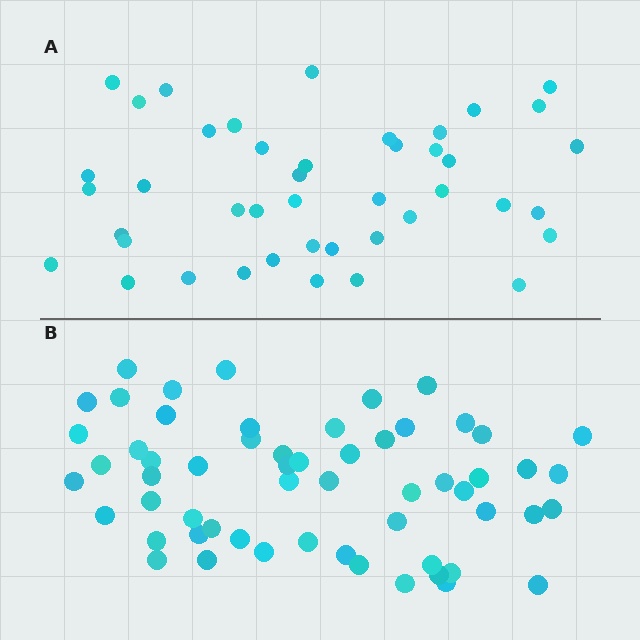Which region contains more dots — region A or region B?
Region B (the bottom region) has more dots.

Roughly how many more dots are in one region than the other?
Region B has approximately 15 more dots than region A.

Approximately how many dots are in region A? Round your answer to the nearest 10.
About 40 dots. (The exact count is 43, which rounds to 40.)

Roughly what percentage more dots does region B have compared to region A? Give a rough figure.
About 35% more.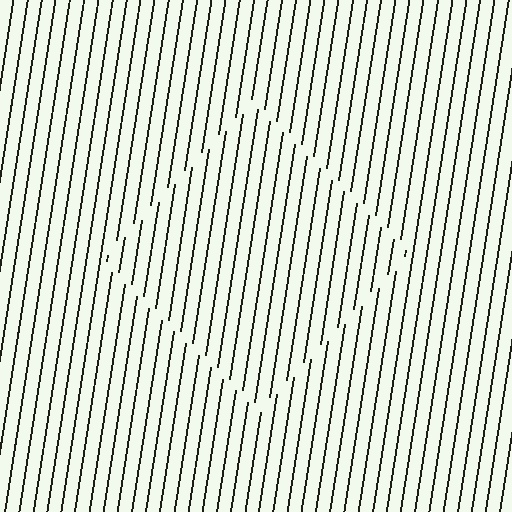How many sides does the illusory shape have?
4 sides — the line-ends trace a square.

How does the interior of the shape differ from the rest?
The interior of the shape contains the same grating, shifted by half a period — the contour is defined by the phase discontinuity where line-ends from the inner and outer gratings abut.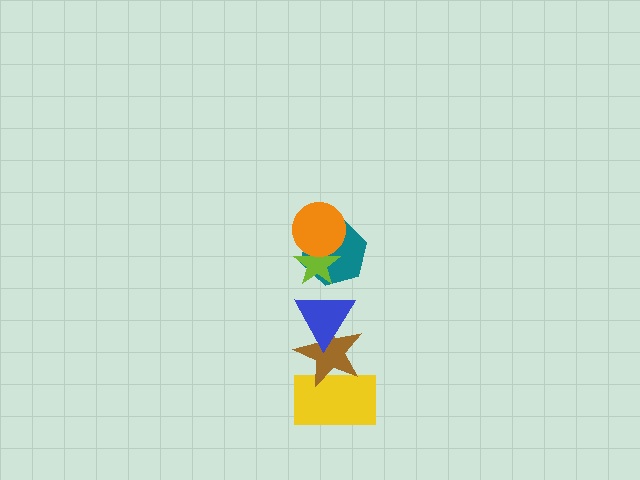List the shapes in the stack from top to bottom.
From top to bottom: the orange circle, the lime star, the teal hexagon, the blue triangle, the brown star, the yellow rectangle.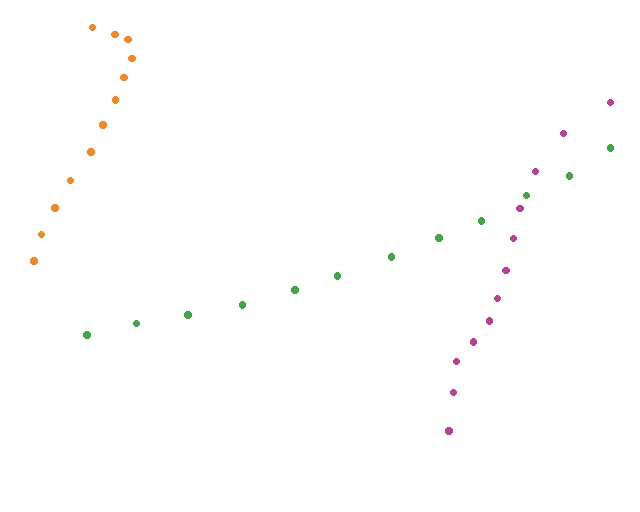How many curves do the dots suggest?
There are 3 distinct paths.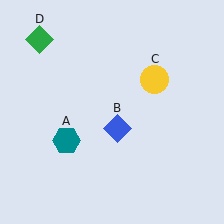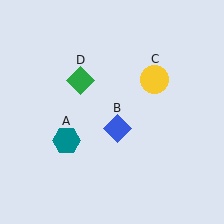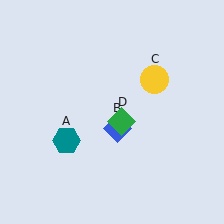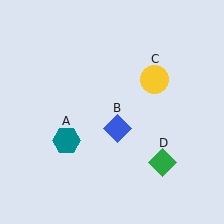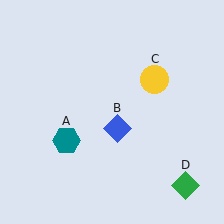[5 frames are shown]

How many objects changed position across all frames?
1 object changed position: green diamond (object D).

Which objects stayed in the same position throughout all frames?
Teal hexagon (object A) and blue diamond (object B) and yellow circle (object C) remained stationary.